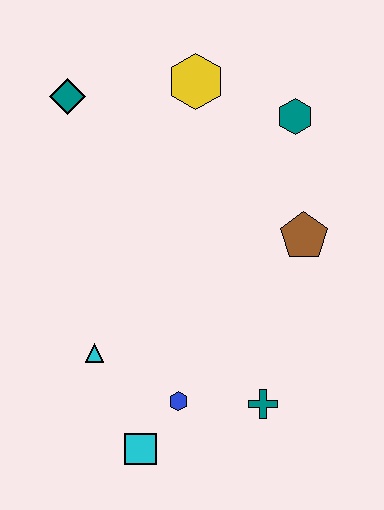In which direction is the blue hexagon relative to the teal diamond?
The blue hexagon is below the teal diamond.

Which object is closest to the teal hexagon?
The yellow hexagon is closest to the teal hexagon.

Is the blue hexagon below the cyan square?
No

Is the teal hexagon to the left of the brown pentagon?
Yes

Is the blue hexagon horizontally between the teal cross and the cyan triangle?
Yes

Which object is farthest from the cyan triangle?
The teal hexagon is farthest from the cyan triangle.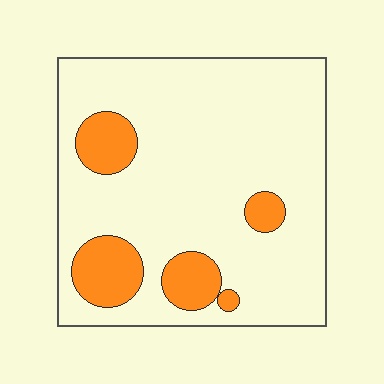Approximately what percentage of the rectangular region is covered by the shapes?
Approximately 15%.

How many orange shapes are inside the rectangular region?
5.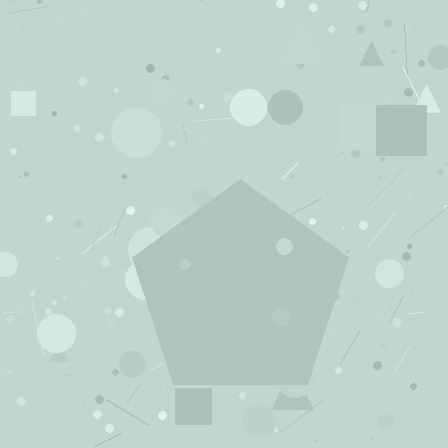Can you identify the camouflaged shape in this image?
The camouflaged shape is a pentagon.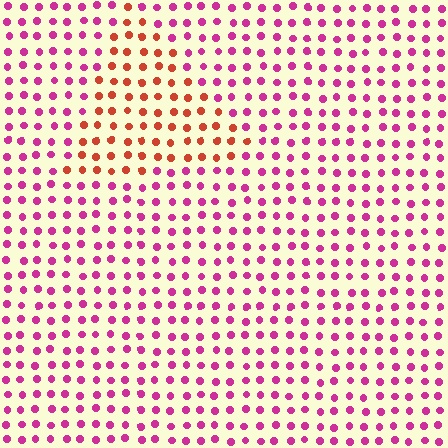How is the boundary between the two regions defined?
The boundary is defined purely by a slight shift in hue (about 47 degrees). Spacing, size, and orientation are identical on both sides.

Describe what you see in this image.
The image is filled with small magenta elements in a uniform arrangement. A triangle-shaped region is visible where the elements are tinted to a slightly different hue, forming a subtle color boundary.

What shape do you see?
I see a triangle.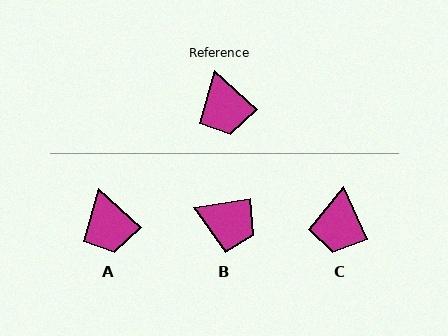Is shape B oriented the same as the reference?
No, it is off by about 51 degrees.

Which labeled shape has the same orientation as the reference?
A.